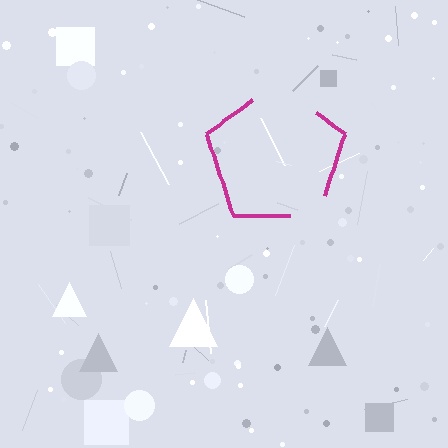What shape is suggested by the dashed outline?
The dashed outline suggests a pentagon.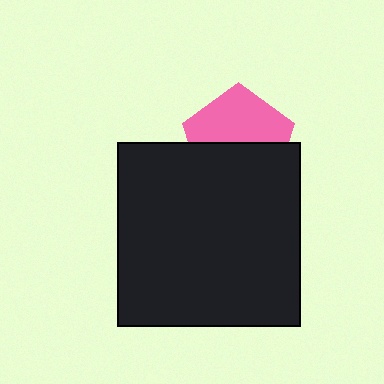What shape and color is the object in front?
The object in front is a black square.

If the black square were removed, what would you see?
You would see the complete pink pentagon.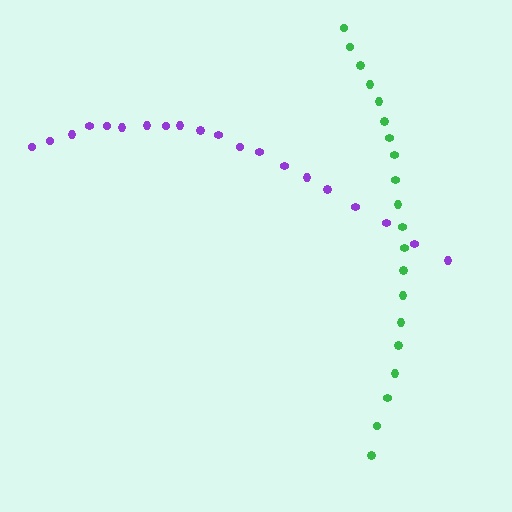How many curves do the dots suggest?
There are 2 distinct paths.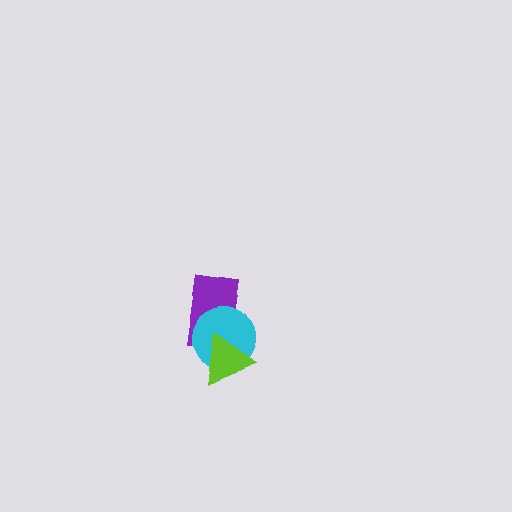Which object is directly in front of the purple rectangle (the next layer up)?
The cyan circle is directly in front of the purple rectangle.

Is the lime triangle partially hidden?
No, no other shape covers it.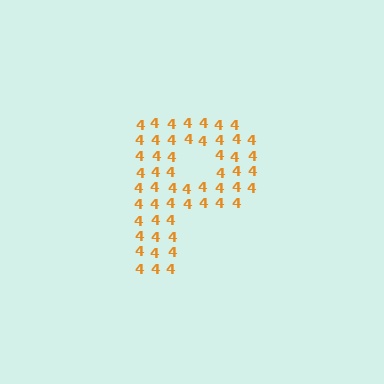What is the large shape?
The large shape is the letter P.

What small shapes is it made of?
It is made of small digit 4's.